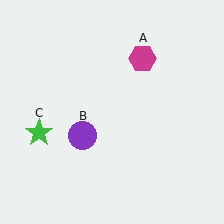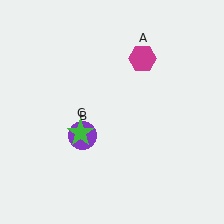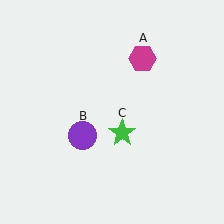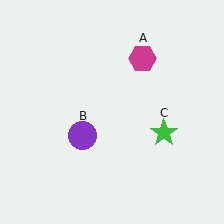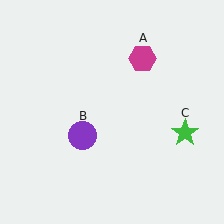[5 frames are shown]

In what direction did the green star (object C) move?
The green star (object C) moved right.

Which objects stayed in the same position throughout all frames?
Magenta hexagon (object A) and purple circle (object B) remained stationary.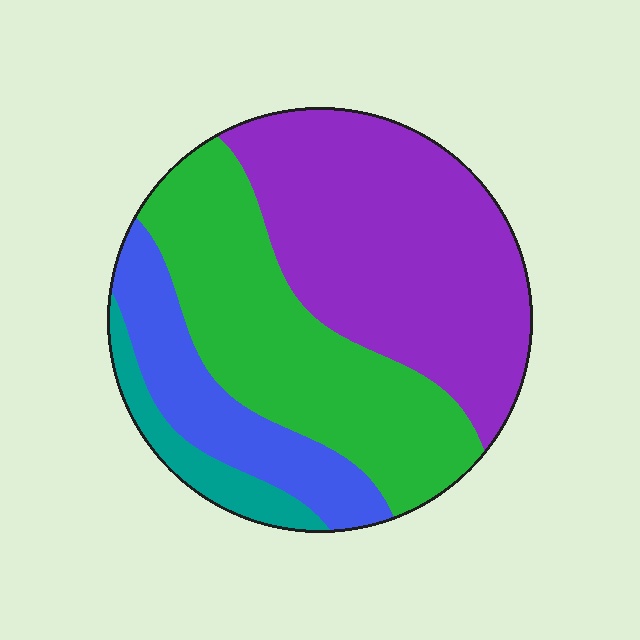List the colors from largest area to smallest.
From largest to smallest: purple, green, blue, teal.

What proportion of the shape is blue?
Blue covers roughly 15% of the shape.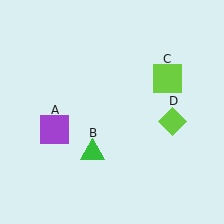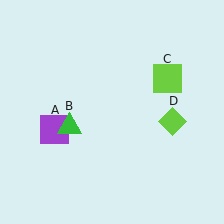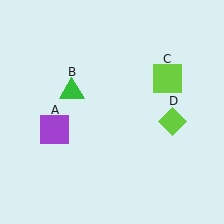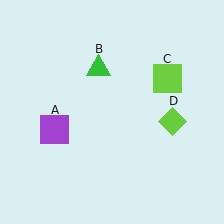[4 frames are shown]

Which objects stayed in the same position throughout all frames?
Purple square (object A) and lime square (object C) and lime diamond (object D) remained stationary.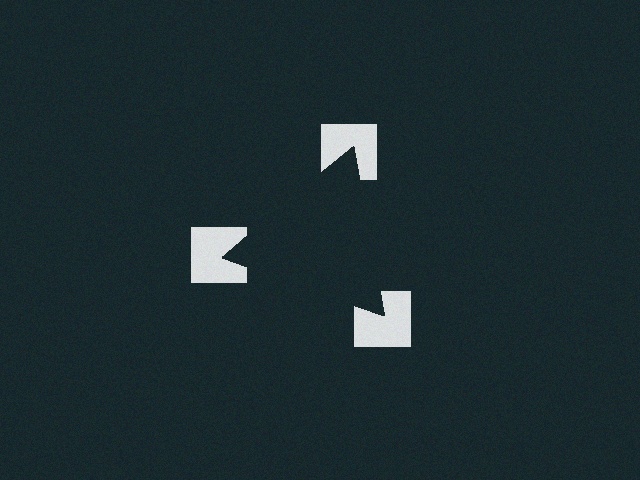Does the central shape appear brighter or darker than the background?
It typically appears slightly darker than the background, even though no actual brightness change is drawn.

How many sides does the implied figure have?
3 sides.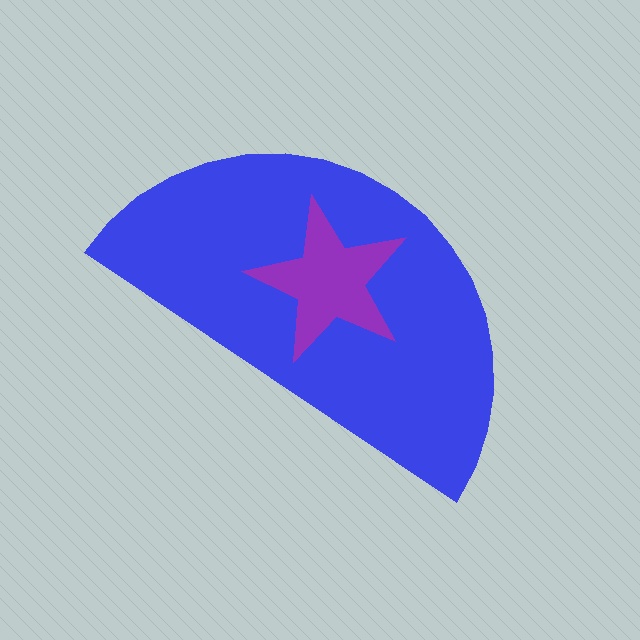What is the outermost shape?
The blue semicircle.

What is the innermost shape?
The purple star.